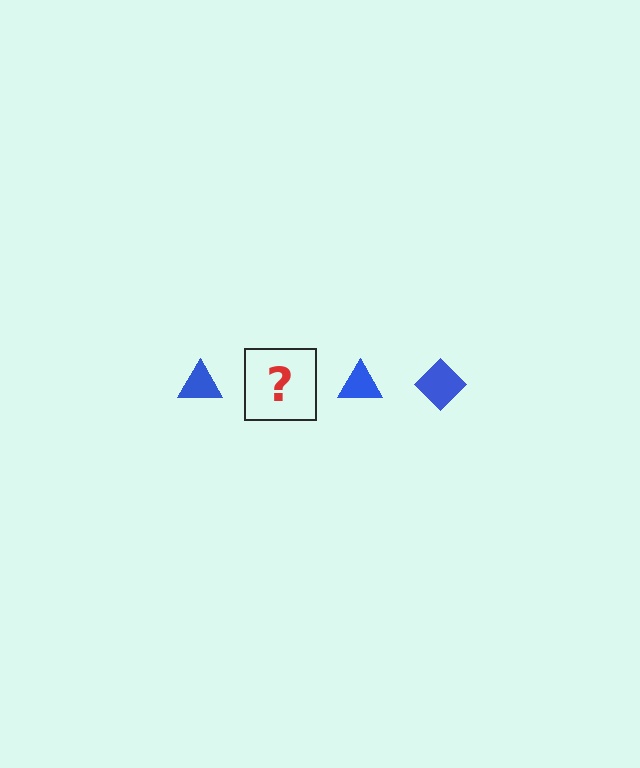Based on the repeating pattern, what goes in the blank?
The blank should be a blue diamond.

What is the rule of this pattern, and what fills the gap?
The rule is that the pattern cycles through triangle, diamond shapes in blue. The gap should be filled with a blue diamond.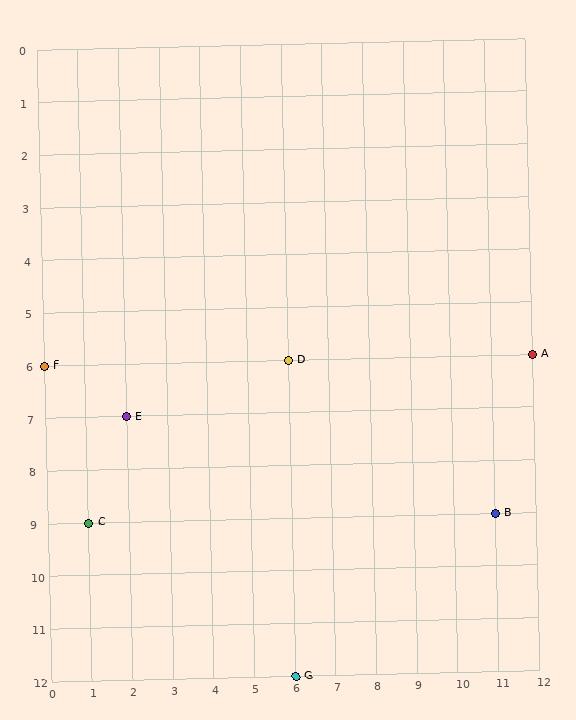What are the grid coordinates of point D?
Point D is at grid coordinates (6, 6).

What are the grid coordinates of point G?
Point G is at grid coordinates (6, 12).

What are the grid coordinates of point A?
Point A is at grid coordinates (12, 6).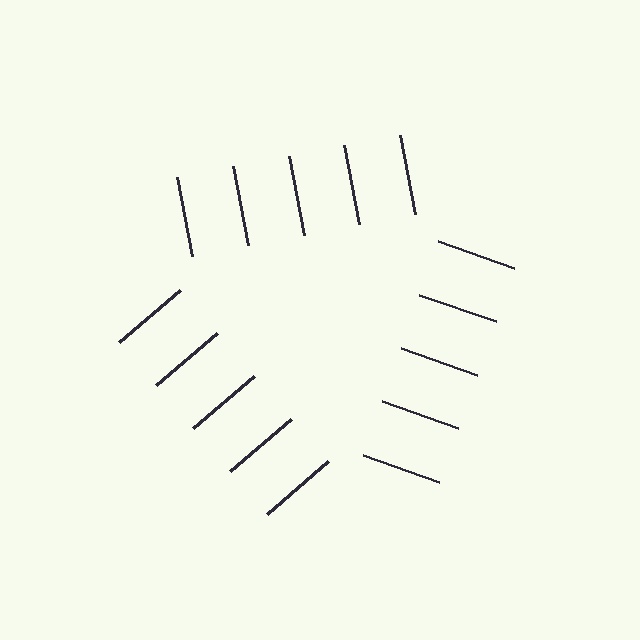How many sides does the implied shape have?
3 sides — the line-ends trace a triangle.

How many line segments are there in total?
15 — 5 along each of the 3 edges.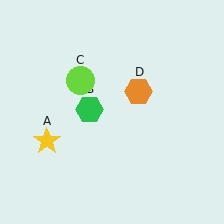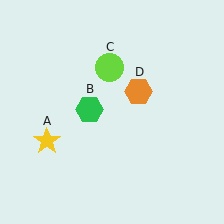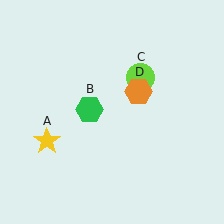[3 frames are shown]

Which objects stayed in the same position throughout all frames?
Yellow star (object A) and green hexagon (object B) and orange hexagon (object D) remained stationary.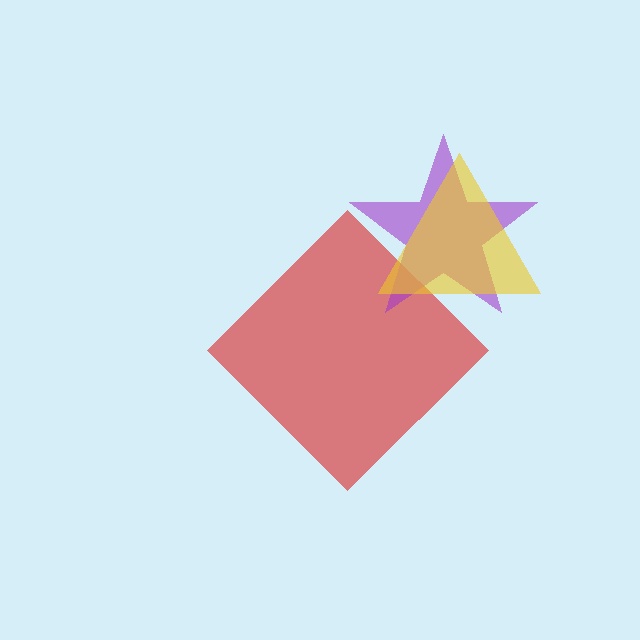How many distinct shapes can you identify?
There are 3 distinct shapes: a red diamond, a purple star, a yellow triangle.